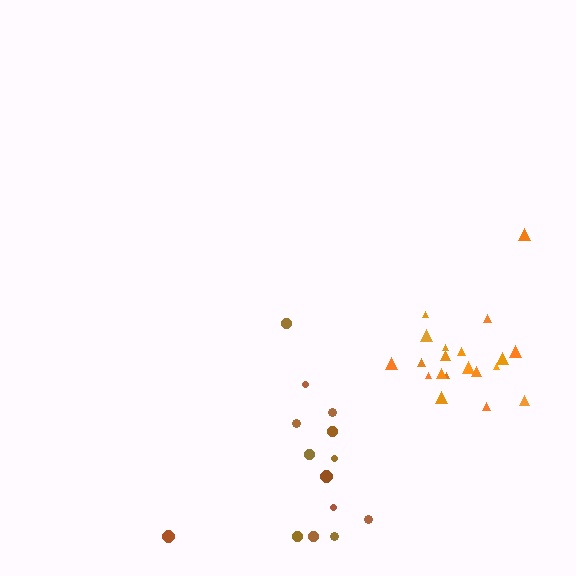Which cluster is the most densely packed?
Orange.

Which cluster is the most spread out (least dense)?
Brown.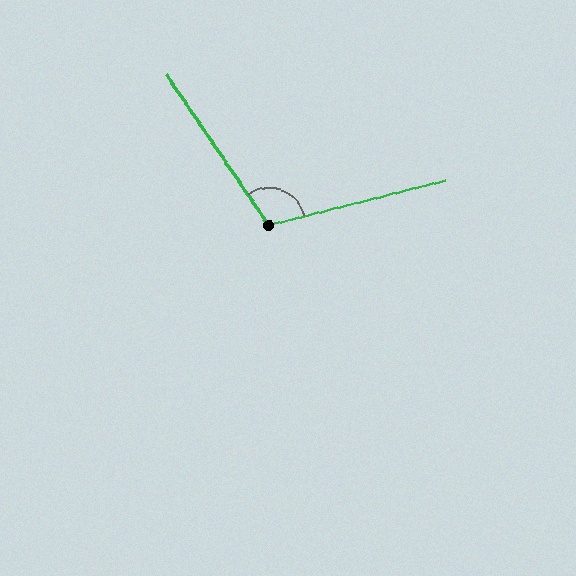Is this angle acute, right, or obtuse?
It is obtuse.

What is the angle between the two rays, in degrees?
Approximately 110 degrees.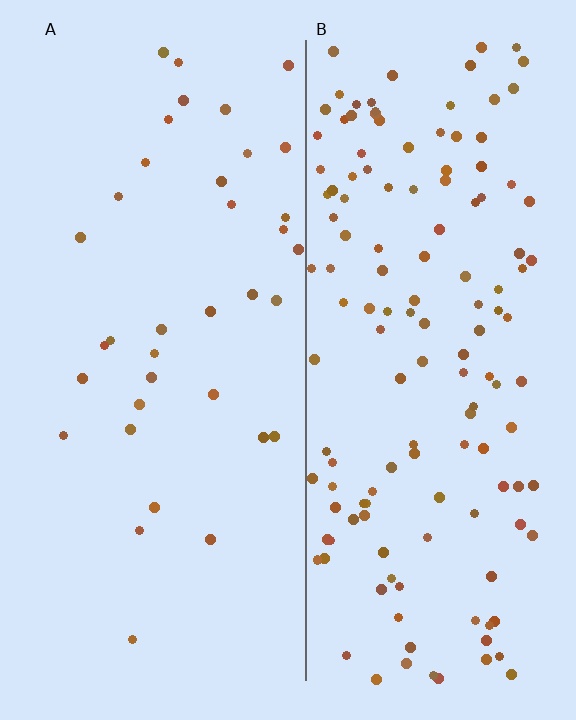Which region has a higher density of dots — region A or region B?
B (the right).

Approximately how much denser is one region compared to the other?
Approximately 4.0× — region B over region A.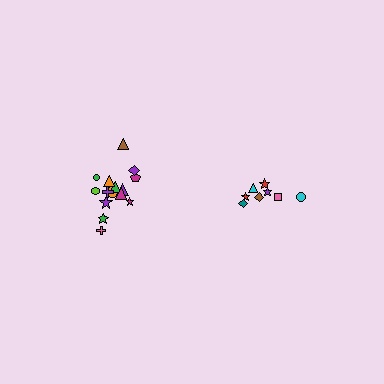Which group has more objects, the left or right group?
The left group.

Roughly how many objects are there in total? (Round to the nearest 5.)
Roughly 25 objects in total.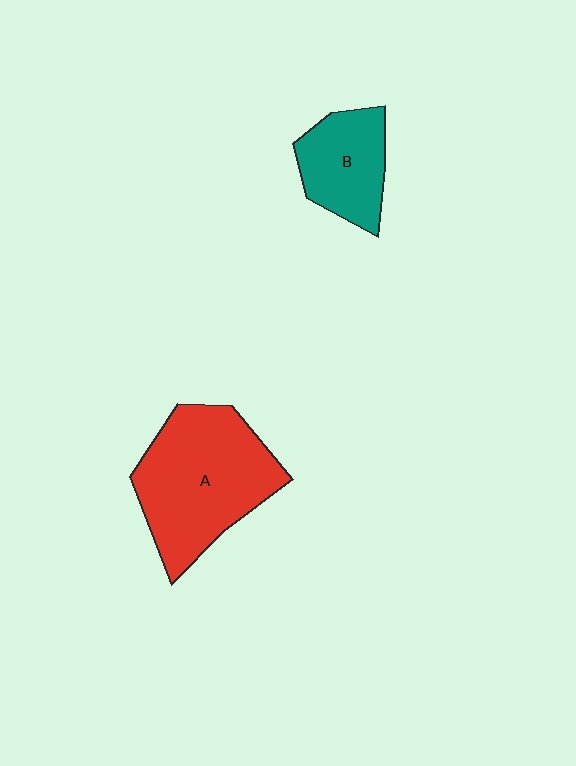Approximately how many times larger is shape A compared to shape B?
Approximately 1.9 times.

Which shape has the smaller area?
Shape B (teal).